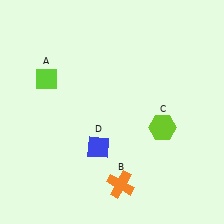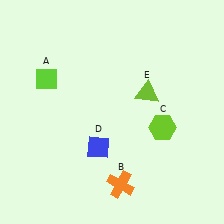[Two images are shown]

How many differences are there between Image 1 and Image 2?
There is 1 difference between the two images.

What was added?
A lime triangle (E) was added in Image 2.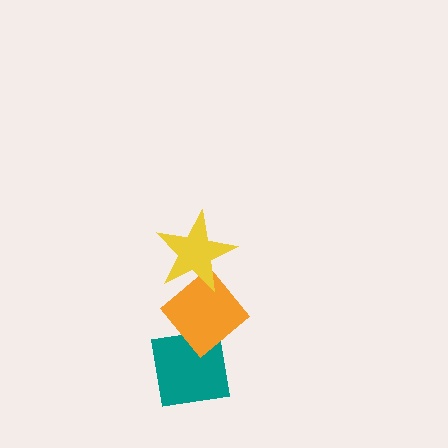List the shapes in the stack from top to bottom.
From top to bottom: the yellow star, the orange diamond, the teal square.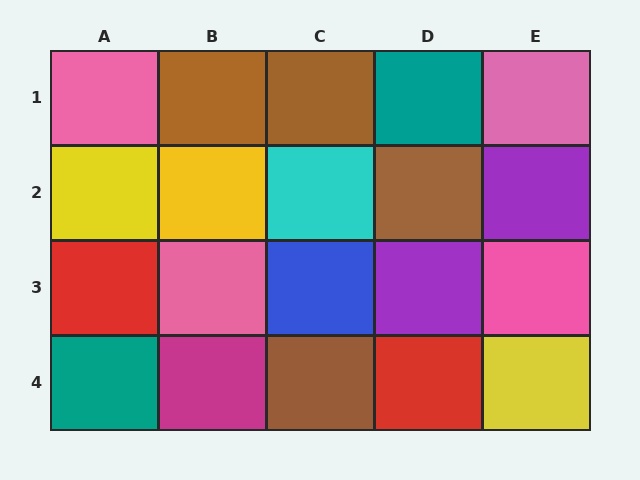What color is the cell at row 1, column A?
Pink.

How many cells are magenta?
1 cell is magenta.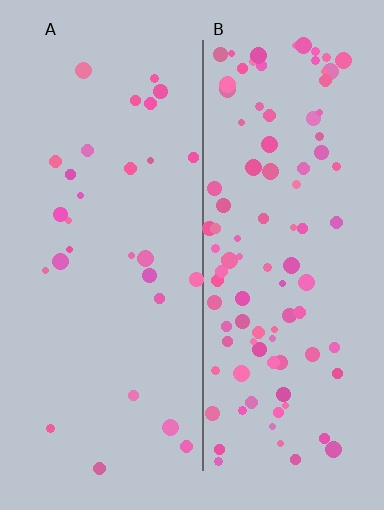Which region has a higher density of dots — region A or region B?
B (the right).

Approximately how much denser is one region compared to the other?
Approximately 3.5× — region B over region A.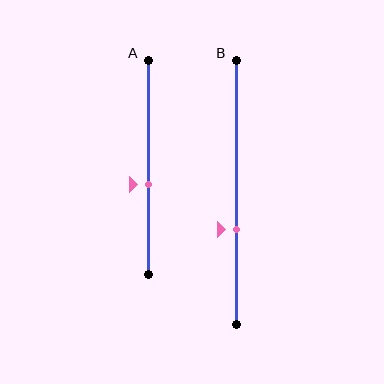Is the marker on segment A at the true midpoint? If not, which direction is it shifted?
No, the marker on segment A is shifted downward by about 8% of the segment length.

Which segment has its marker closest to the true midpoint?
Segment A has its marker closest to the true midpoint.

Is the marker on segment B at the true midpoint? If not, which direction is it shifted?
No, the marker on segment B is shifted downward by about 14% of the segment length.